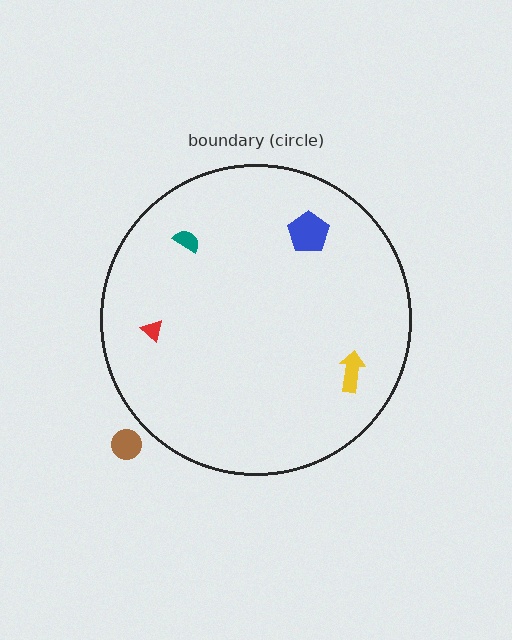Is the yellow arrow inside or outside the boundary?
Inside.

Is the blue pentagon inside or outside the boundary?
Inside.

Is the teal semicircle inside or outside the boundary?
Inside.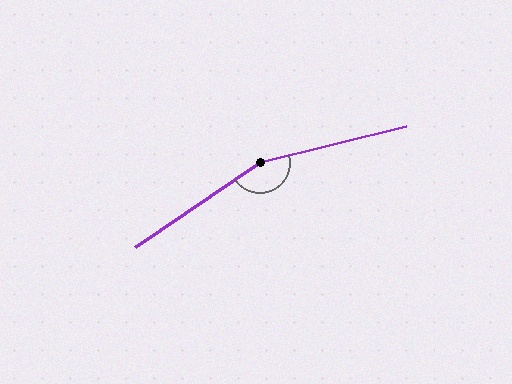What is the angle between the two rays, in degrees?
Approximately 159 degrees.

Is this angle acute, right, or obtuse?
It is obtuse.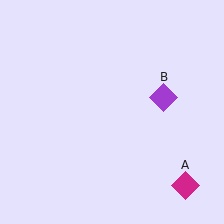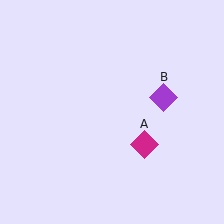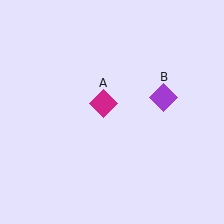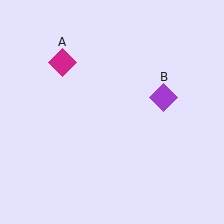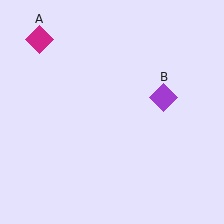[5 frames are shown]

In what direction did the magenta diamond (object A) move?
The magenta diamond (object A) moved up and to the left.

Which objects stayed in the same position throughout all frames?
Purple diamond (object B) remained stationary.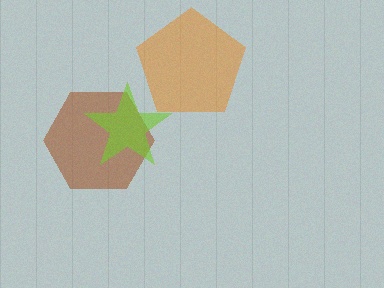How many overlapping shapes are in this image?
There are 3 overlapping shapes in the image.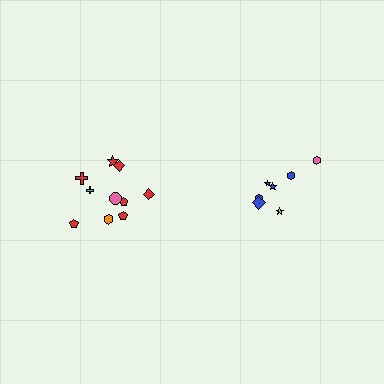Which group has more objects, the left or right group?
The left group.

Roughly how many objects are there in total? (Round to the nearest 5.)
Roughly 15 objects in total.